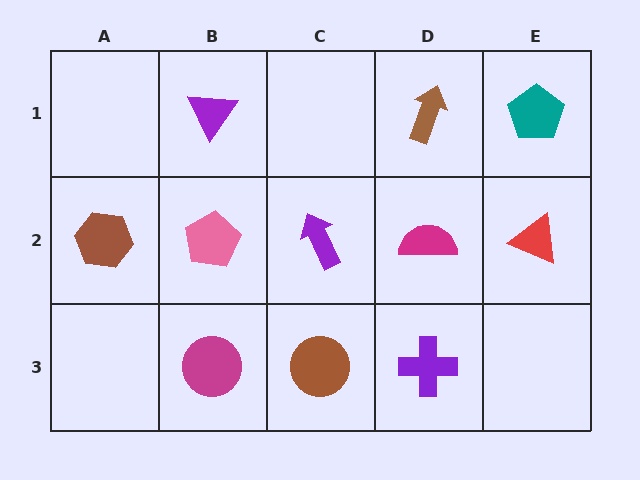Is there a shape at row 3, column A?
No, that cell is empty.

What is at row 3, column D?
A purple cross.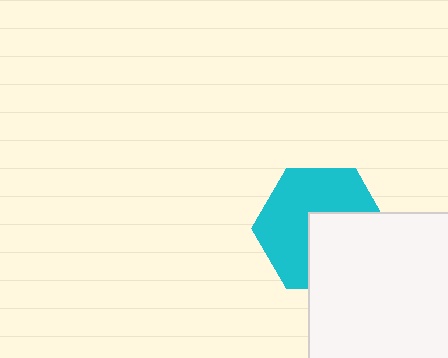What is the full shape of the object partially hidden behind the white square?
The partially hidden object is a cyan hexagon.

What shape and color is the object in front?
The object in front is a white square.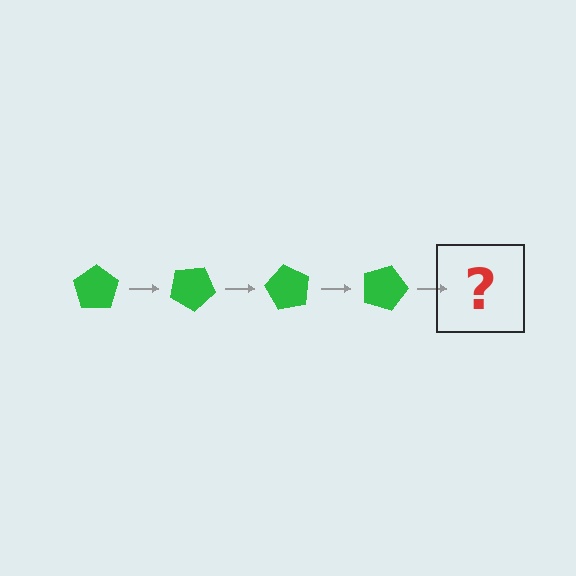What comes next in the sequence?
The next element should be a green pentagon rotated 120 degrees.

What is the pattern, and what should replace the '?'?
The pattern is that the pentagon rotates 30 degrees each step. The '?' should be a green pentagon rotated 120 degrees.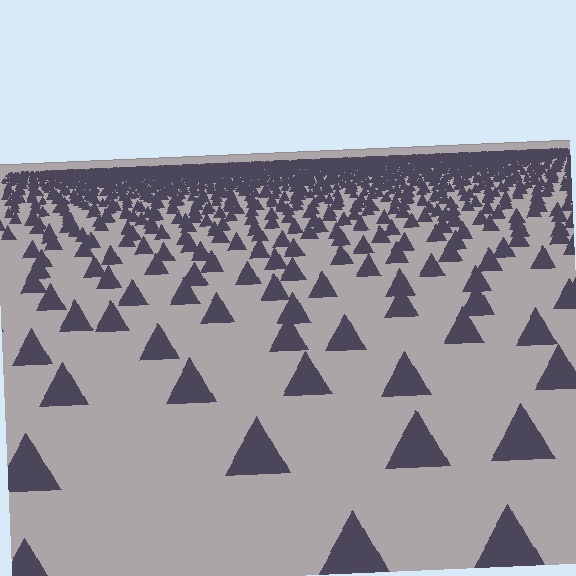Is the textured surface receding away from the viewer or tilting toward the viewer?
The surface is receding away from the viewer. Texture elements get smaller and denser toward the top.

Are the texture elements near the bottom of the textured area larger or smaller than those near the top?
Larger. Near the bottom, elements are closer to the viewer and appear at a bigger on-screen size.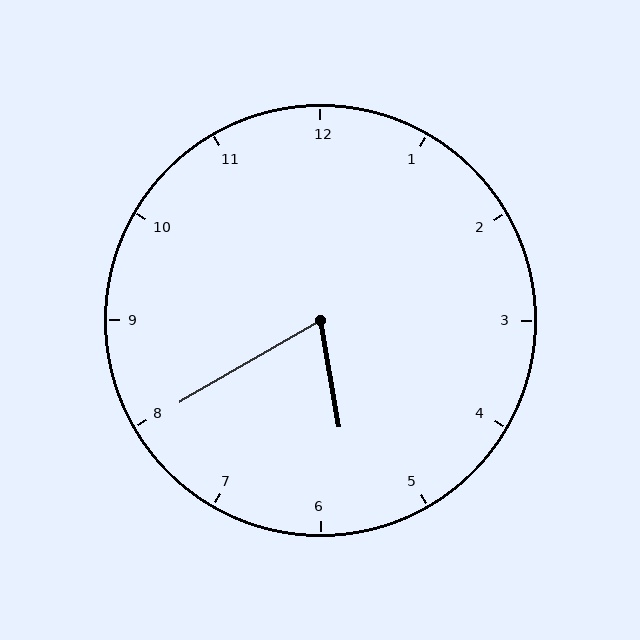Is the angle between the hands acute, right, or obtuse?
It is acute.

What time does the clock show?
5:40.